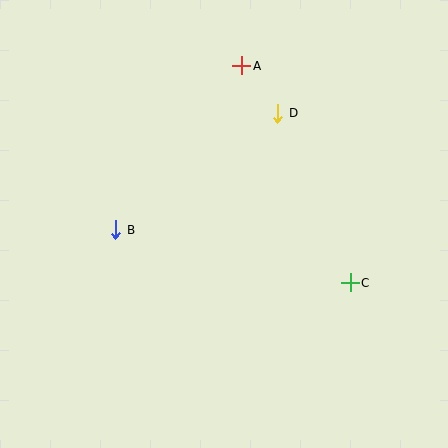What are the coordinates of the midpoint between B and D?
The midpoint between B and D is at (197, 171).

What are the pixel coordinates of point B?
Point B is at (116, 230).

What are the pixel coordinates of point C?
Point C is at (350, 283).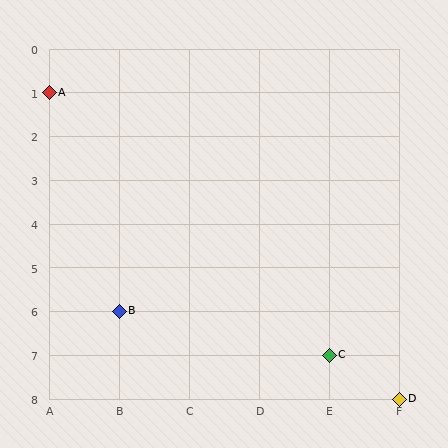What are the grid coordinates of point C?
Point C is at grid coordinates (E, 7).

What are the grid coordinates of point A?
Point A is at grid coordinates (A, 1).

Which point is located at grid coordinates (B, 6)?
Point B is at (B, 6).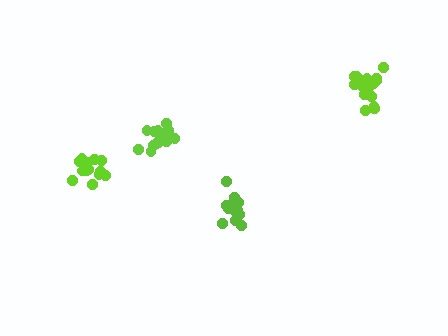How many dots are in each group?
Group 1: 18 dots, Group 2: 18 dots, Group 3: 15 dots, Group 4: 14 dots (65 total).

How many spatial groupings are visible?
There are 4 spatial groupings.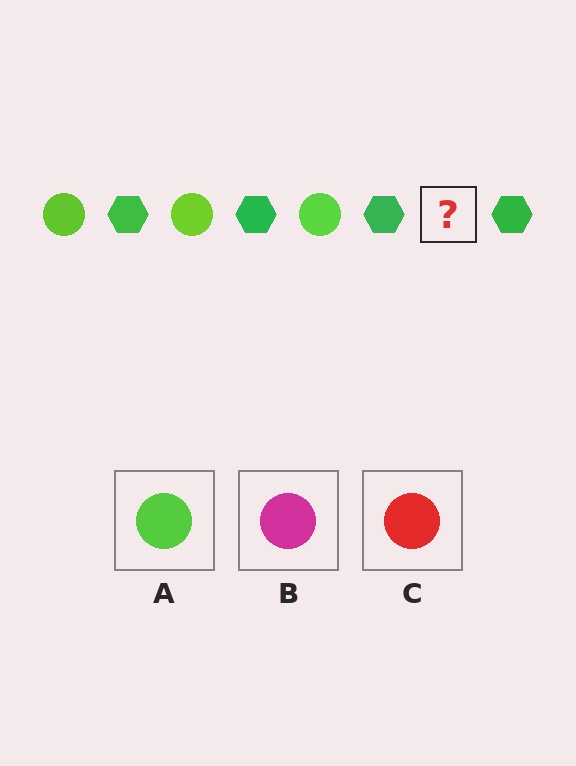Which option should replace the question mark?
Option A.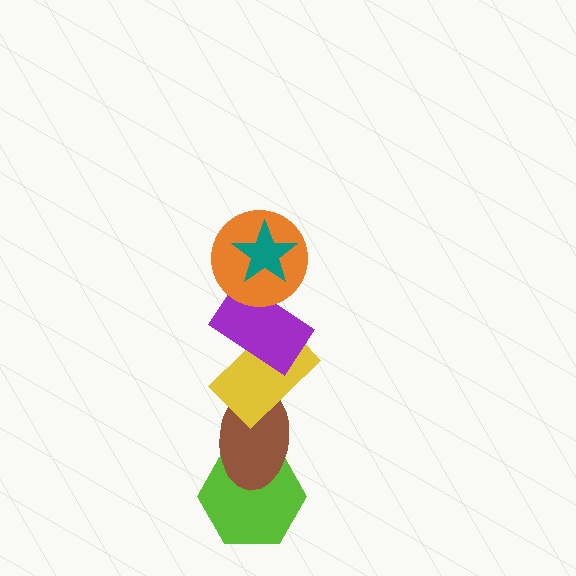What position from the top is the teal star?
The teal star is 1st from the top.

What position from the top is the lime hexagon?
The lime hexagon is 6th from the top.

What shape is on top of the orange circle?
The teal star is on top of the orange circle.